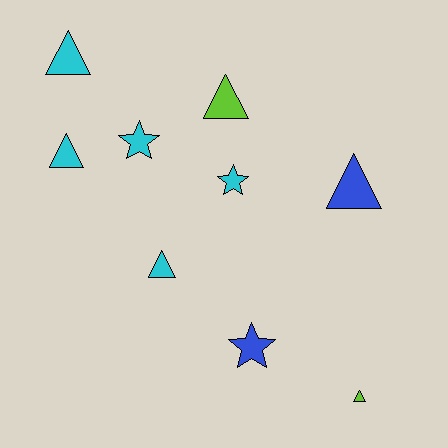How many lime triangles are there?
There are 2 lime triangles.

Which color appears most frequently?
Cyan, with 5 objects.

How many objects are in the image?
There are 9 objects.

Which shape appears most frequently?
Triangle, with 6 objects.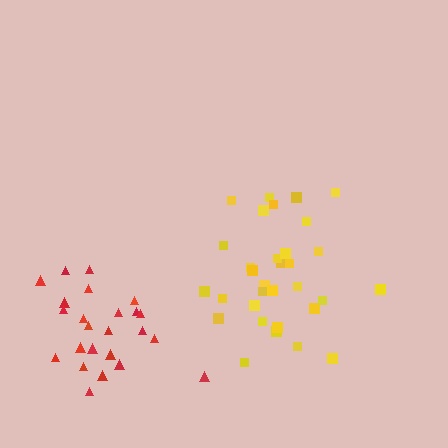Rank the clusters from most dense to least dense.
yellow, red.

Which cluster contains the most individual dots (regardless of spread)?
Yellow (33).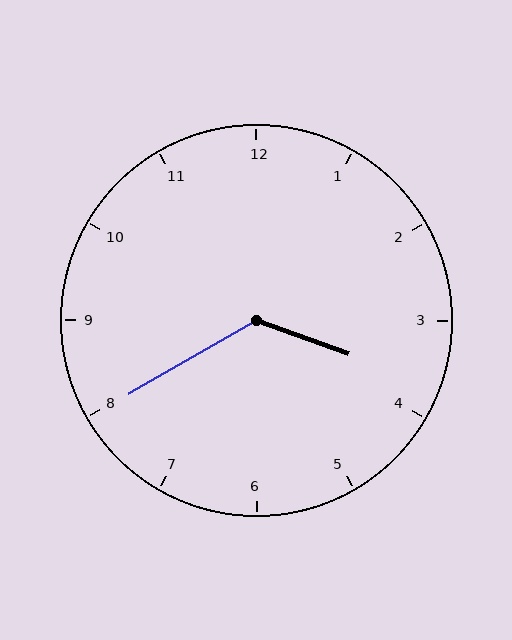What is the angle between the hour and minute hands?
Approximately 130 degrees.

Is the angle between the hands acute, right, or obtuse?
It is obtuse.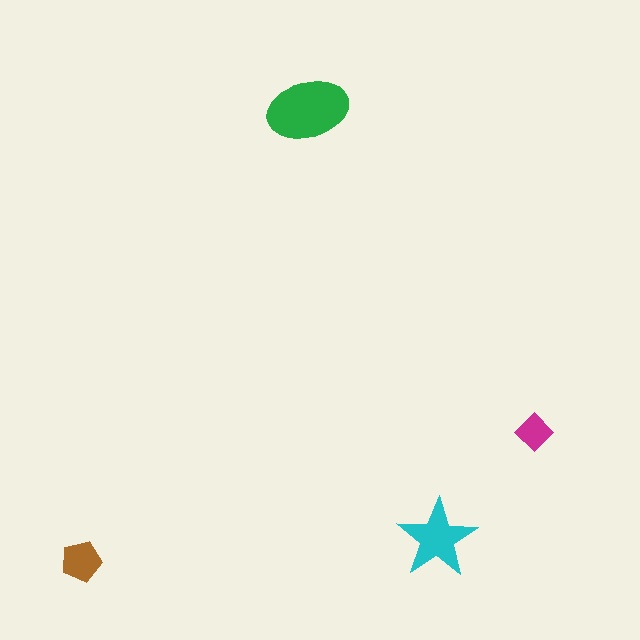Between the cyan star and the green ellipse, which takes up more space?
The green ellipse.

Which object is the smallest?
The magenta diamond.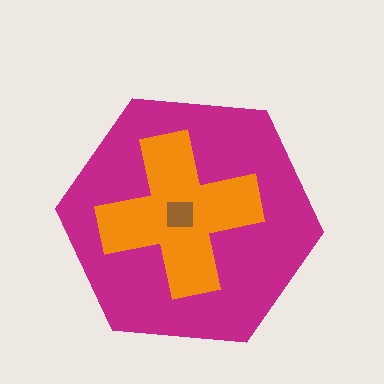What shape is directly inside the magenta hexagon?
The orange cross.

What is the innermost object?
The brown square.